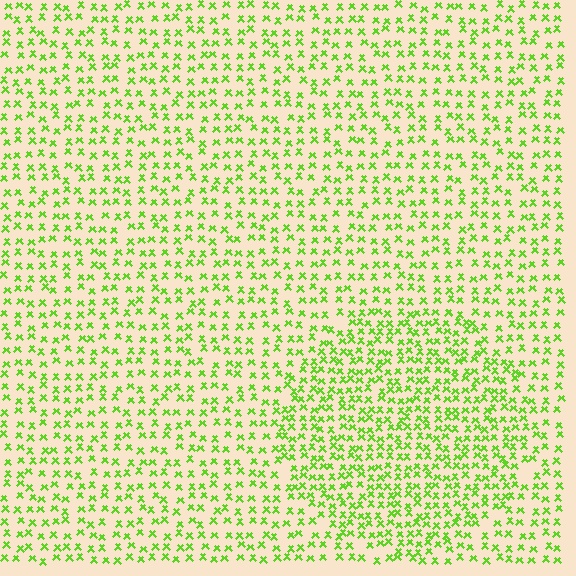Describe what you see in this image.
The image contains small lime elements arranged at two different densities. A circle-shaped region is visible where the elements are more densely packed than the surrounding area.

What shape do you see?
I see a circle.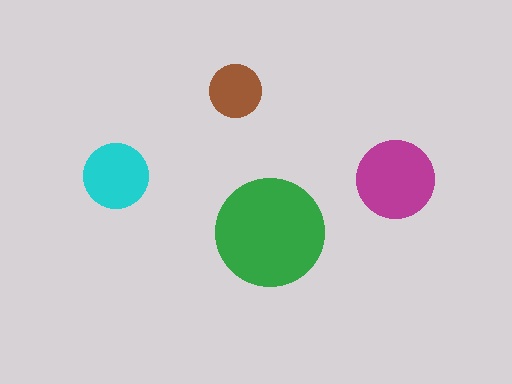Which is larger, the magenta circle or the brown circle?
The magenta one.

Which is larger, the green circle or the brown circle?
The green one.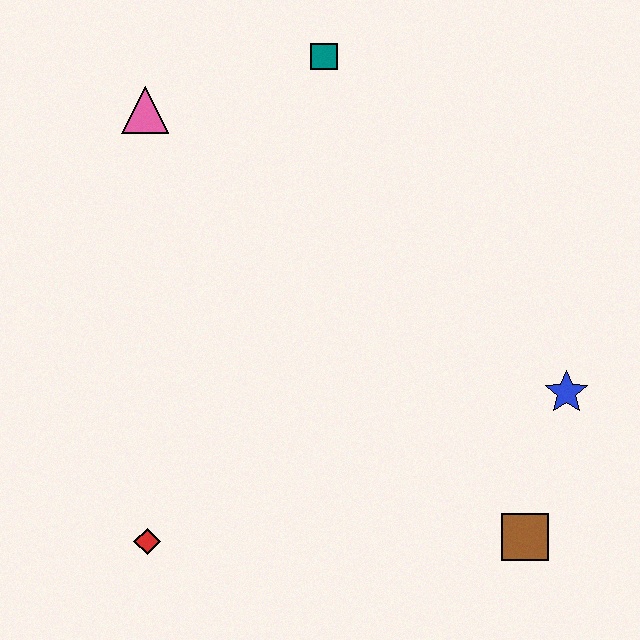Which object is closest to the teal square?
The pink triangle is closest to the teal square.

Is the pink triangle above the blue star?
Yes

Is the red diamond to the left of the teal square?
Yes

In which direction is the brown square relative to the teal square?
The brown square is below the teal square.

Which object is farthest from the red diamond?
The teal square is farthest from the red diamond.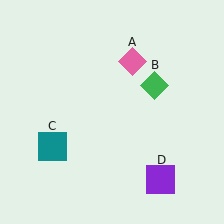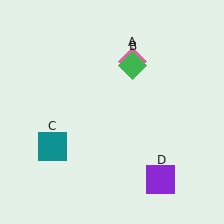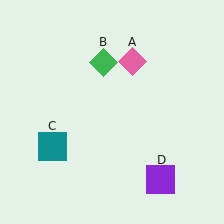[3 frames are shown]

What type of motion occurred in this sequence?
The green diamond (object B) rotated counterclockwise around the center of the scene.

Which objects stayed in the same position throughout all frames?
Pink diamond (object A) and teal square (object C) and purple square (object D) remained stationary.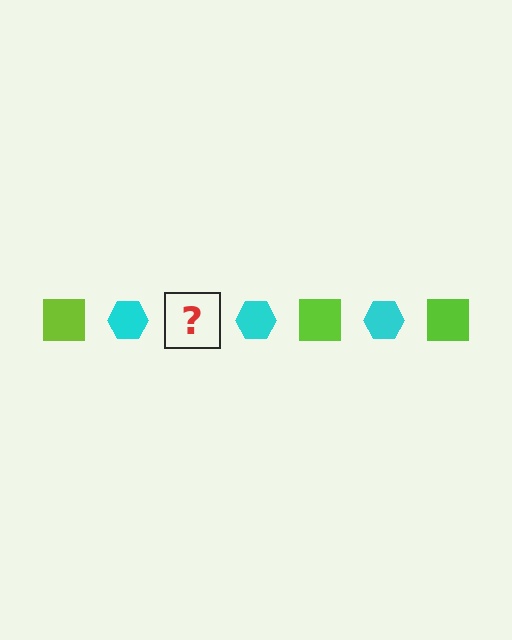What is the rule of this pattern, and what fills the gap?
The rule is that the pattern alternates between lime square and cyan hexagon. The gap should be filled with a lime square.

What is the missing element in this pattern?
The missing element is a lime square.